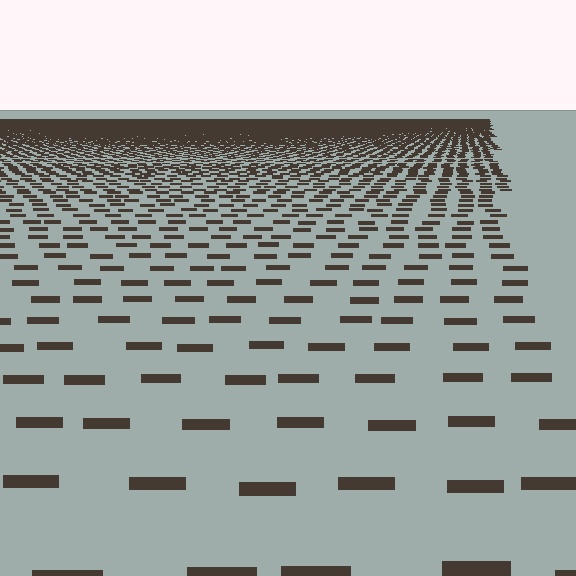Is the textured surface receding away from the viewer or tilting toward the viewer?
The surface is receding away from the viewer. Texture elements get smaller and denser toward the top.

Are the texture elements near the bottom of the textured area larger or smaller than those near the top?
Larger. Near the bottom, elements are closer to the viewer and appear at a bigger on-screen size.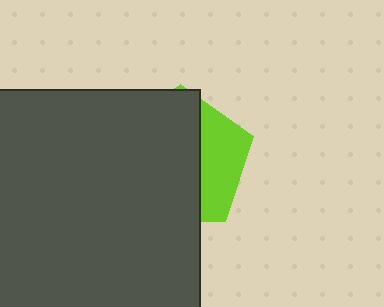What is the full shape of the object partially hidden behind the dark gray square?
The partially hidden object is a lime pentagon.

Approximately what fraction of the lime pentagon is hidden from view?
Roughly 69% of the lime pentagon is hidden behind the dark gray square.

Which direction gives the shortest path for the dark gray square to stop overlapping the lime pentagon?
Moving left gives the shortest separation.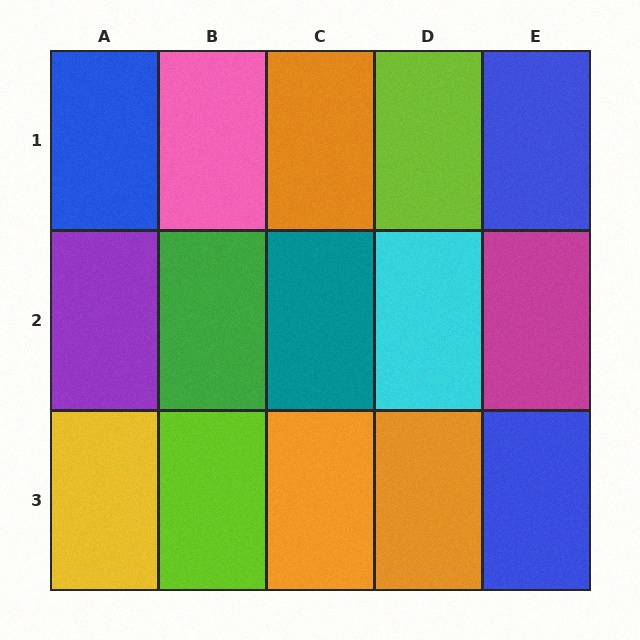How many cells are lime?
2 cells are lime.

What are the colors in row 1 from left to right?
Blue, pink, orange, lime, blue.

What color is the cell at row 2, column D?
Cyan.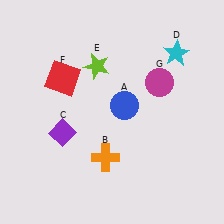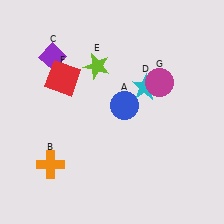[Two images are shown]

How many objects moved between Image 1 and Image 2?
3 objects moved between the two images.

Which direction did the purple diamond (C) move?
The purple diamond (C) moved up.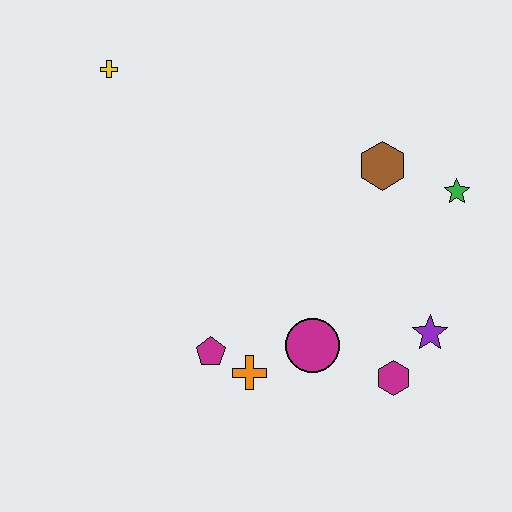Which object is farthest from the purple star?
The yellow cross is farthest from the purple star.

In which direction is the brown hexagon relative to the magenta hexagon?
The brown hexagon is above the magenta hexagon.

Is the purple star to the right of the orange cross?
Yes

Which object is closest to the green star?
The brown hexagon is closest to the green star.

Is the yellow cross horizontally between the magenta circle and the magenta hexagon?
No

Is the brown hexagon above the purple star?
Yes